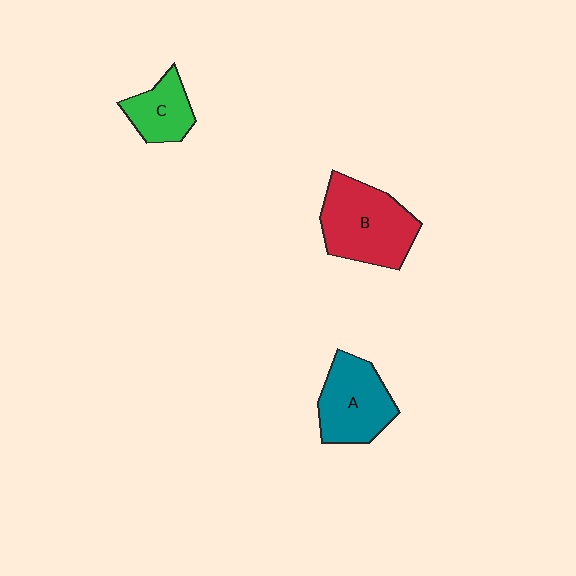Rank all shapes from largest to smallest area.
From largest to smallest: B (red), A (teal), C (green).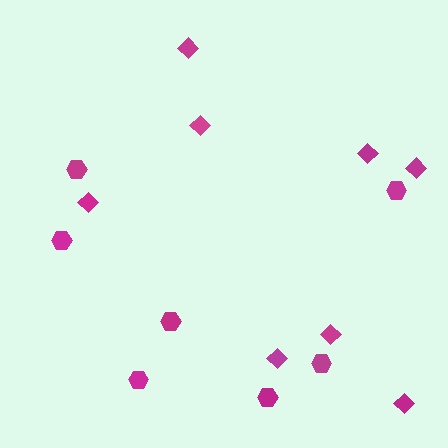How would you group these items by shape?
There are 2 groups: one group of hexagons (7) and one group of diamonds (8).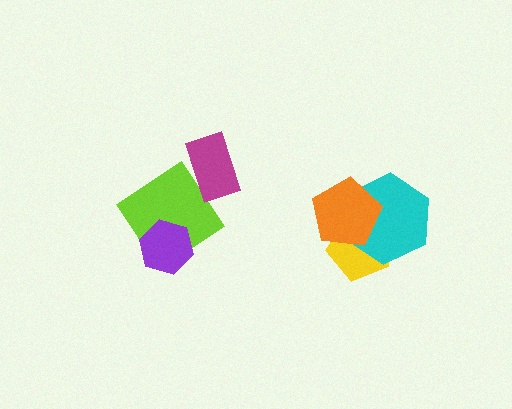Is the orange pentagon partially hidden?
No, no other shape covers it.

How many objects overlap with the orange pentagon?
2 objects overlap with the orange pentagon.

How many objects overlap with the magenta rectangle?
0 objects overlap with the magenta rectangle.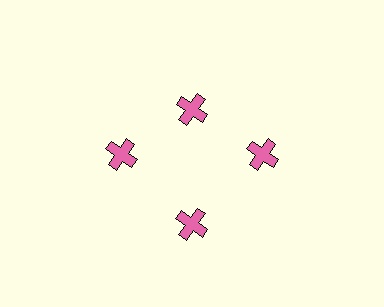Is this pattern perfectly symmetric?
No. The 4 pink crosses are arranged in a ring, but one element near the 12 o'clock position is pulled inward toward the center, breaking the 4-fold rotational symmetry.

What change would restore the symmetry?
The symmetry would be restored by moving it outward, back onto the ring so that all 4 crosses sit at equal angles and equal distance from the center.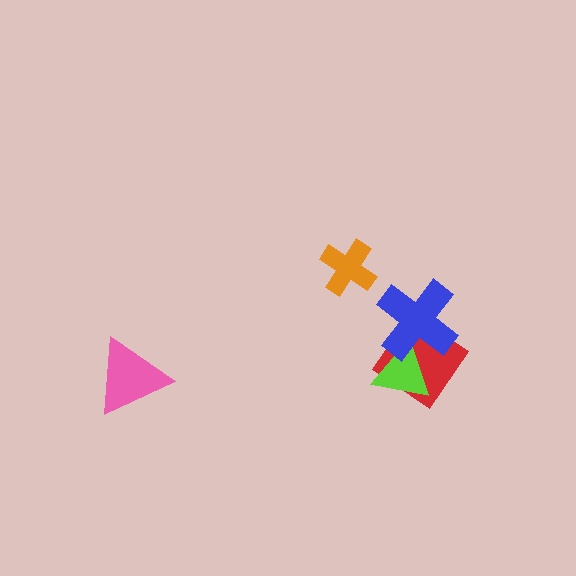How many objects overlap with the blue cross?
2 objects overlap with the blue cross.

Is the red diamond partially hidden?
Yes, it is partially covered by another shape.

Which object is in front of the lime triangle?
The blue cross is in front of the lime triangle.